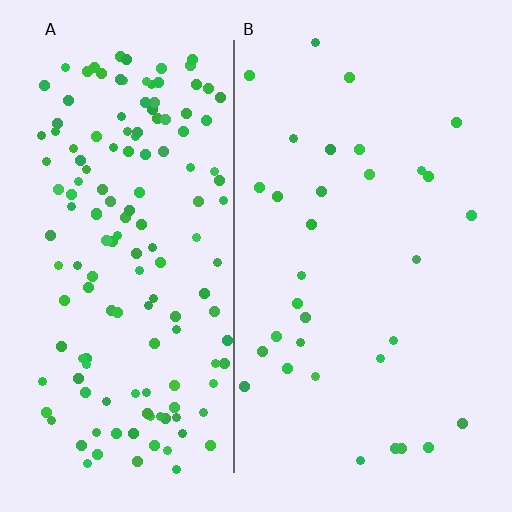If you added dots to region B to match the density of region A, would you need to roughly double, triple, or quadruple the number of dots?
Approximately quadruple.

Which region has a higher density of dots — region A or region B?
A (the left).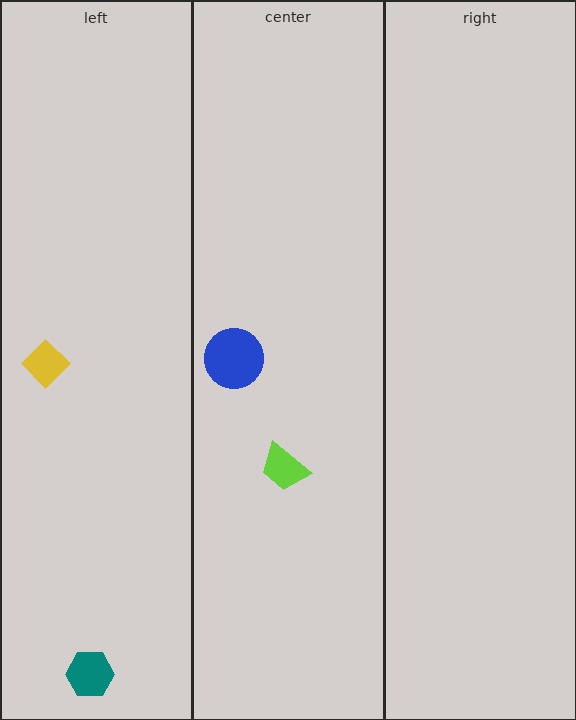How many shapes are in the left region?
2.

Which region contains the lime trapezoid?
The center region.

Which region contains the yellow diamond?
The left region.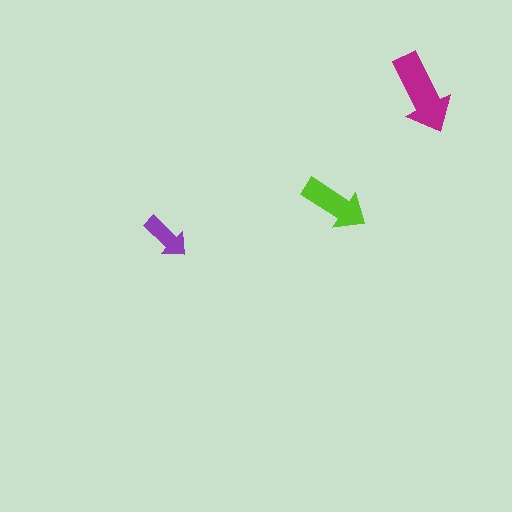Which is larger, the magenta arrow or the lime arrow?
The magenta one.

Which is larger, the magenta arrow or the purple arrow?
The magenta one.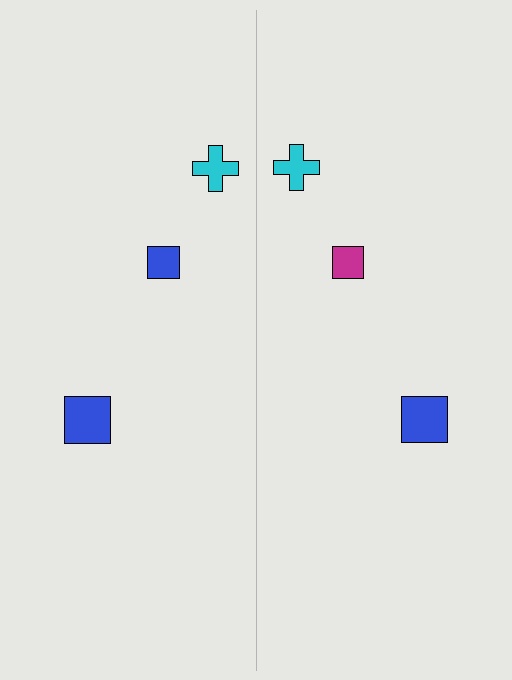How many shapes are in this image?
There are 6 shapes in this image.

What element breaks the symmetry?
The magenta square on the right side breaks the symmetry — its mirror counterpart is blue.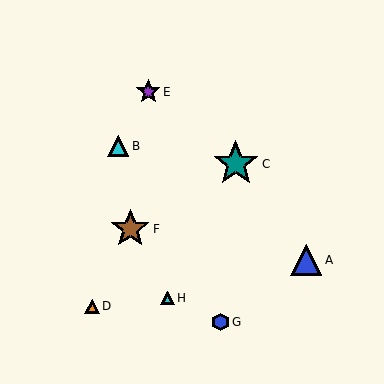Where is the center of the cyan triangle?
The center of the cyan triangle is at (168, 298).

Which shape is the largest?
The teal star (labeled C) is the largest.